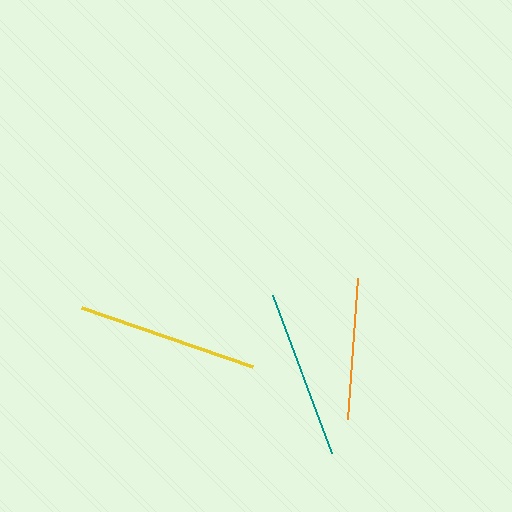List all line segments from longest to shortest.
From longest to shortest: yellow, teal, orange.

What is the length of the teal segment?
The teal segment is approximately 169 pixels long.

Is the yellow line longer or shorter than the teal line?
The yellow line is longer than the teal line.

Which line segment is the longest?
The yellow line is the longest at approximately 181 pixels.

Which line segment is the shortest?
The orange line is the shortest at approximately 141 pixels.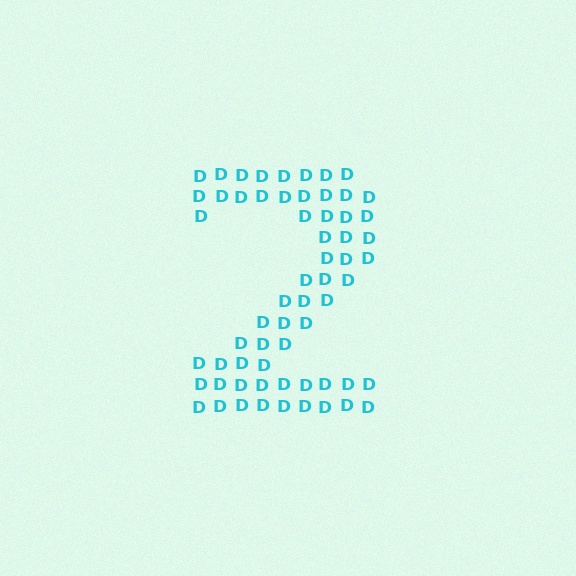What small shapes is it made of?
It is made of small letter D's.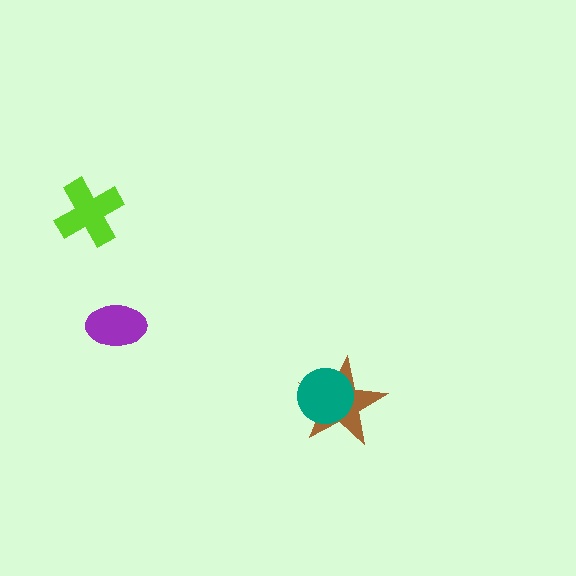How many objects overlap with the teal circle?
1 object overlaps with the teal circle.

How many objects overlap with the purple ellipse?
0 objects overlap with the purple ellipse.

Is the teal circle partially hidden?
No, no other shape covers it.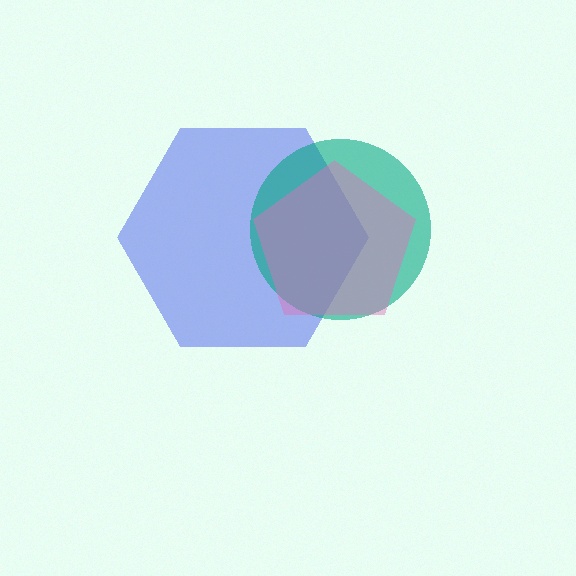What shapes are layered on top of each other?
The layered shapes are: a blue hexagon, a teal circle, a pink pentagon.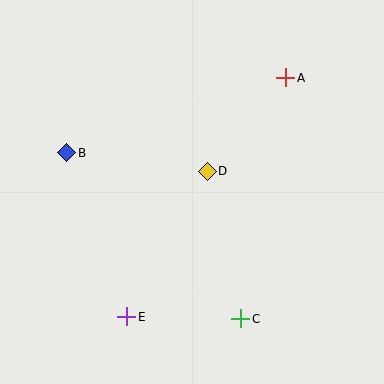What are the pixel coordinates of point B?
Point B is at (67, 153).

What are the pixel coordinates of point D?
Point D is at (207, 171).